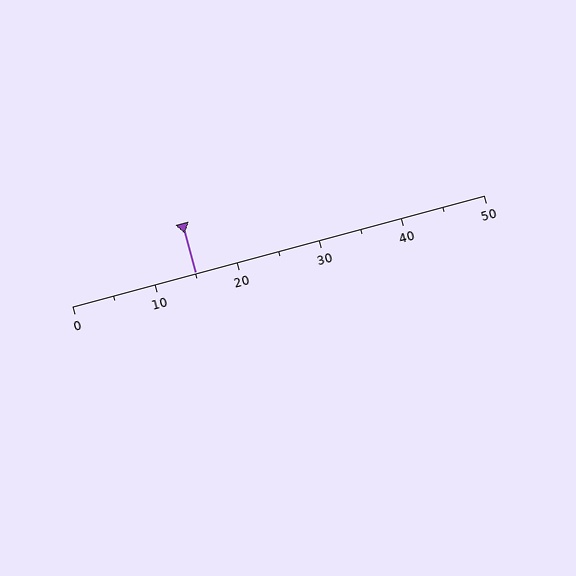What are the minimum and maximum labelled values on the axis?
The axis runs from 0 to 50.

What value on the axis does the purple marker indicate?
The marker indicates approximately 15.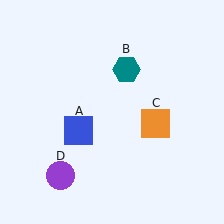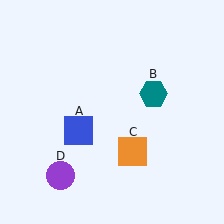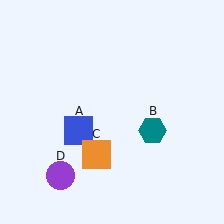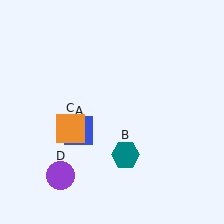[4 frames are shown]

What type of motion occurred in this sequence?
The teal hexagon (object B), orange square (object C) rotated clockwise around the center of the scene.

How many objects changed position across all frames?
2 objects changed position: teal hexagon (object B), orange square (object C).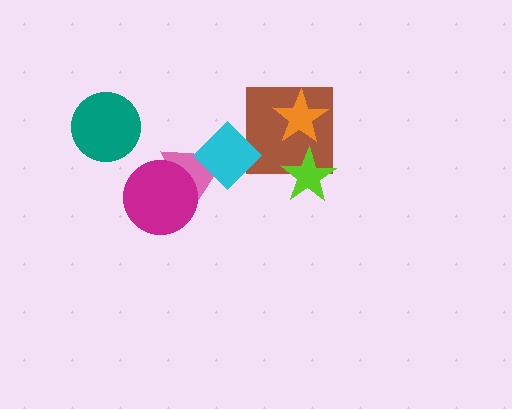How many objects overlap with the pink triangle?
2 objects overlap with the pink triangle.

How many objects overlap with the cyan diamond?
2 objects overlap with the cyan diamond.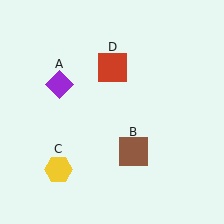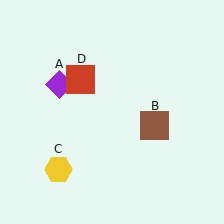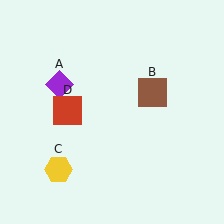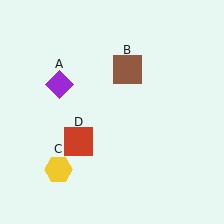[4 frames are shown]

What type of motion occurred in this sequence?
The brown square (object B), red square (object D) rotated counterclockwise around the center of the scene.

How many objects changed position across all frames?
2 objects changed position: brown square (object B), red square (object D).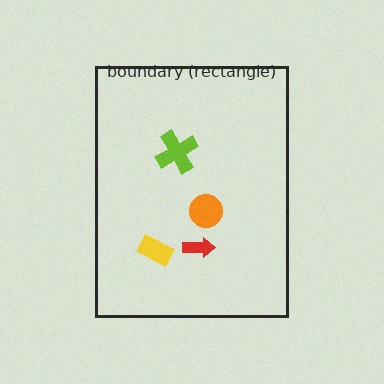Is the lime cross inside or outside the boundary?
Inside.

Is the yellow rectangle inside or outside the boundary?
Inside.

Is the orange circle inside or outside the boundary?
Inside.